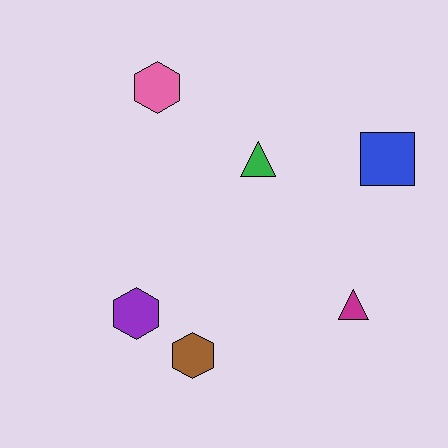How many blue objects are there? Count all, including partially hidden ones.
There is 1 blue object.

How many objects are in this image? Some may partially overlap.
There are 6 objects.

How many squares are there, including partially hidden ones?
There is 1 square.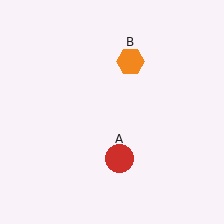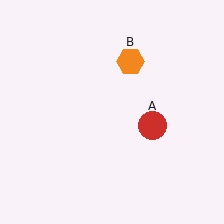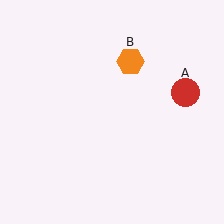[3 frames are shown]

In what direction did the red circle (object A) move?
The red circle (object A) moved up and to the right.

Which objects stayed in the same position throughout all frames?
Orange hexagon (object B) remained stationary.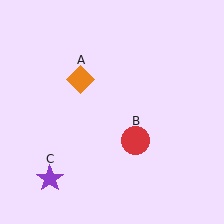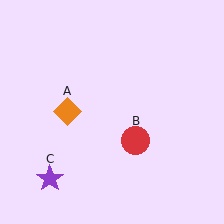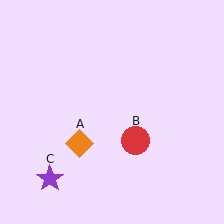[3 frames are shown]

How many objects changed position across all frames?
1 object changed position: orange diamond (object A).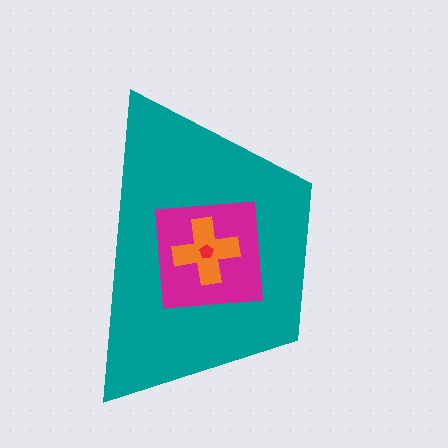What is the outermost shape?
The teal trapezoid.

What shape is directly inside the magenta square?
The orange cross.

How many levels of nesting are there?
4.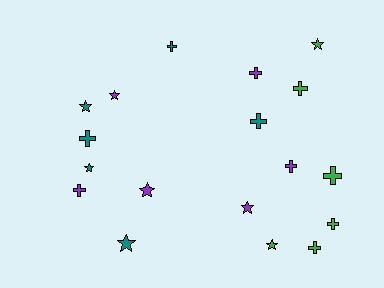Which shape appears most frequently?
Cross, with 10 objects.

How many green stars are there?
There are 2 green stars.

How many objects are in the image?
There are 18 objects.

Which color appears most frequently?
Purple, with 6 objects.